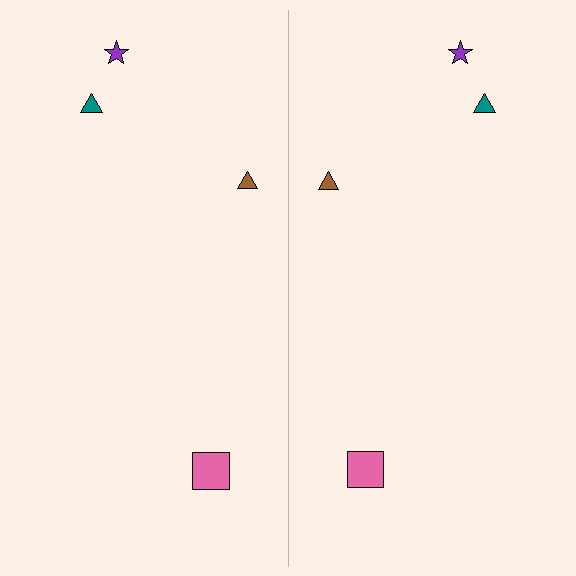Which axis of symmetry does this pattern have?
The pattern has a vertical axis of symmetry running through the center of the image.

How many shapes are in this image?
There are 8 shapes in this image.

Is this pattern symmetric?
Yes, this pattern has bilateral (reflection) symmetry.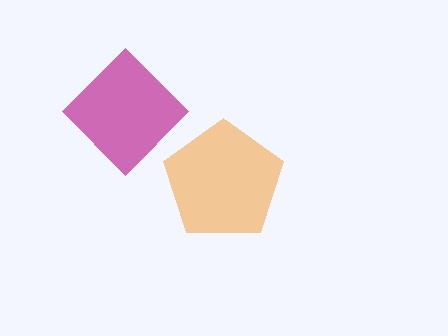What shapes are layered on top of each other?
The layered shapes are: an orange pentagon, a magenta diamond.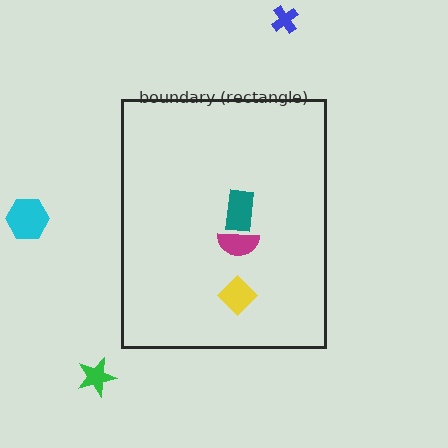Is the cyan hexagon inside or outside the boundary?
Outside.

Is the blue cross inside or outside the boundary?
Outside.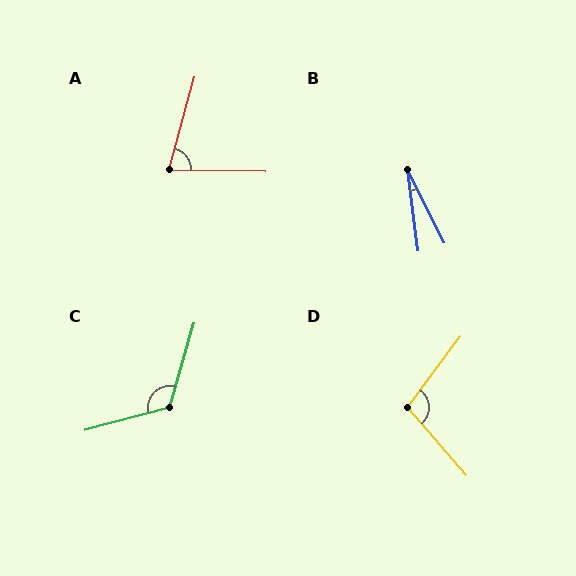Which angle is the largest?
C, at approximately 121 degrees.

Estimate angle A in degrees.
Approximately 76 degrees.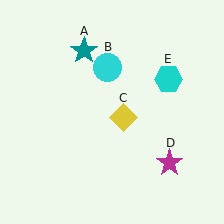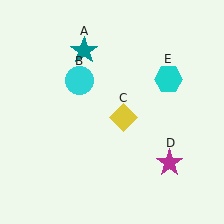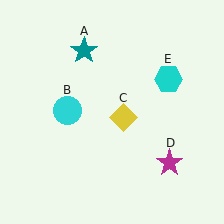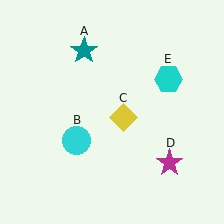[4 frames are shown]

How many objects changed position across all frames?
1 object changed position: cyan circle (object B).